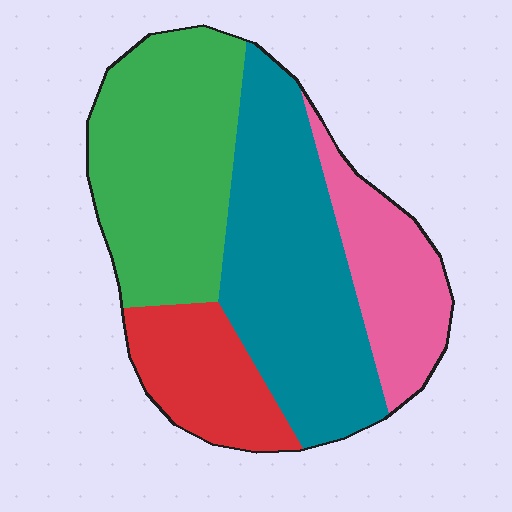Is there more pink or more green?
Green.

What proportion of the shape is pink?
Pink takes up about one sixth (1/6) of the shape.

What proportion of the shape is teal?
Teal covers around 35% of the shape.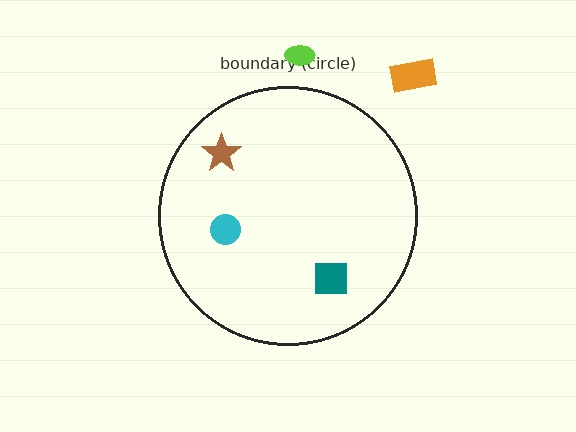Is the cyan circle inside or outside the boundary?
Inside.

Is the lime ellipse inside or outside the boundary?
Outside.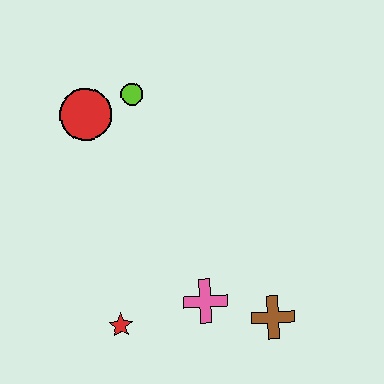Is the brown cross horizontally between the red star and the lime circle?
No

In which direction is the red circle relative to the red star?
The red circle is above the red star.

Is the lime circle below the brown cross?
No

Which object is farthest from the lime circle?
The brown cross is farthest from the lime circle.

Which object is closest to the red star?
The pink cross is closest to the red star.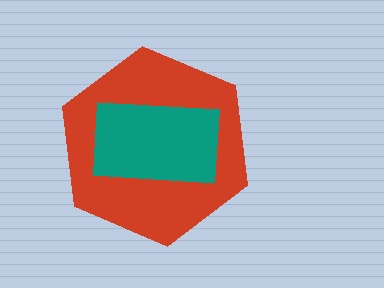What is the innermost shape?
The teal rectangle.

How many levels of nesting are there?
2.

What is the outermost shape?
The red hexagon.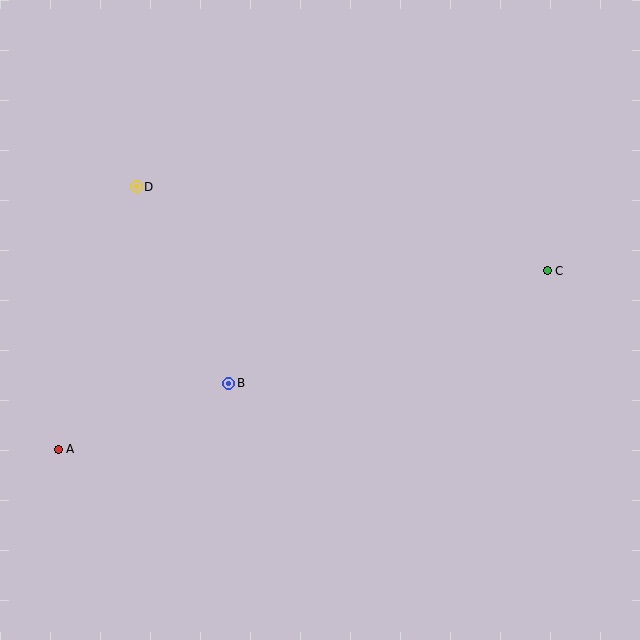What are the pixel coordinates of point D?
Point D is at (136, 187).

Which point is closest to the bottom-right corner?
Point C is closest to the bottom-right corner.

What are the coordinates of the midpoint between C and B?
The midpoint between C and B is at (388, 327).